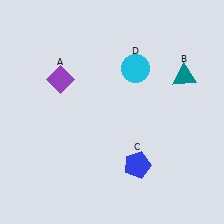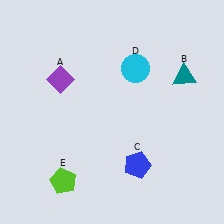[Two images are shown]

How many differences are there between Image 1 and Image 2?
There is 1 difference between the two images.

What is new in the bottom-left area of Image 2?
A lime pentagon (E) was added in the bottom-left area of Image 2.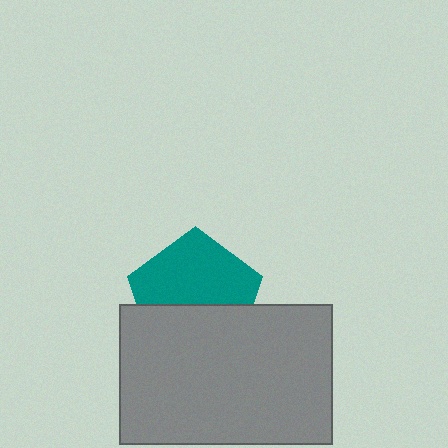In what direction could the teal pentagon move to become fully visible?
The teal pentagon could move up. That would shift it out from behind the gray rectangle entirely.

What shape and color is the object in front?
The object in front is a gray rectangle.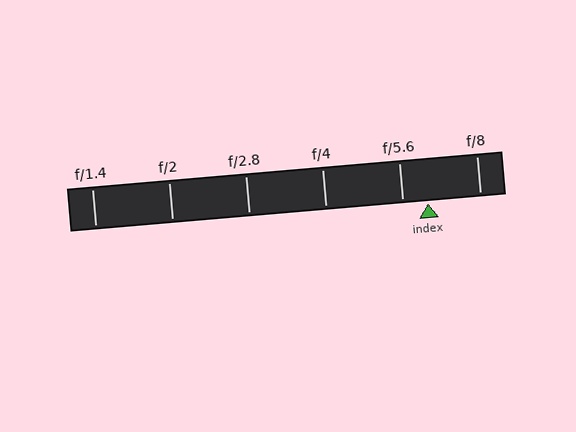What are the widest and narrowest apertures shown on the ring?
The widest aperture shown is f/1.4 and the narrowest is f/8.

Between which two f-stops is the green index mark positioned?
The index mark is between f/5.6 and f/8.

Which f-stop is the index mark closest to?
The index mark is closest to f/5.6.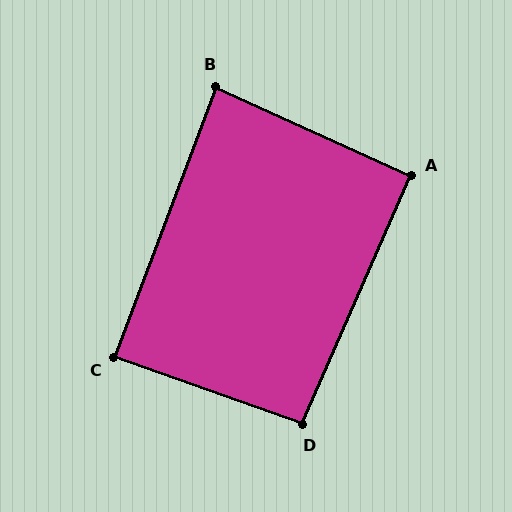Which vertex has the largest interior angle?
D, at approximately 94 degrees.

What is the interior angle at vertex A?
Approximately 91 degrees (approximately right).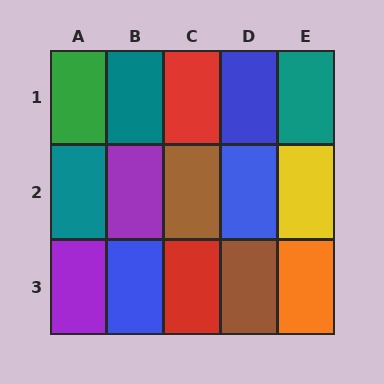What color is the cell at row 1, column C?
Red.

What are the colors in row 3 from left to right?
Purple, blue, red, brown, orange.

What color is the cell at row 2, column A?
Teal.